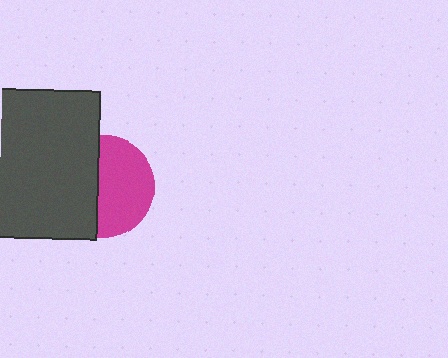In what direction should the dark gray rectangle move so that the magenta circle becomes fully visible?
The dark gray rectangle should move left. That is the shortest direction to clear the overlap and leave the magenta circle fully visible.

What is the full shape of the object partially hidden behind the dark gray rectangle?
The partially hidden object is a magenta circle.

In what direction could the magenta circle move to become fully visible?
The magenta circle could move right. That would shift it out from behind the dark gray rectangle entirely.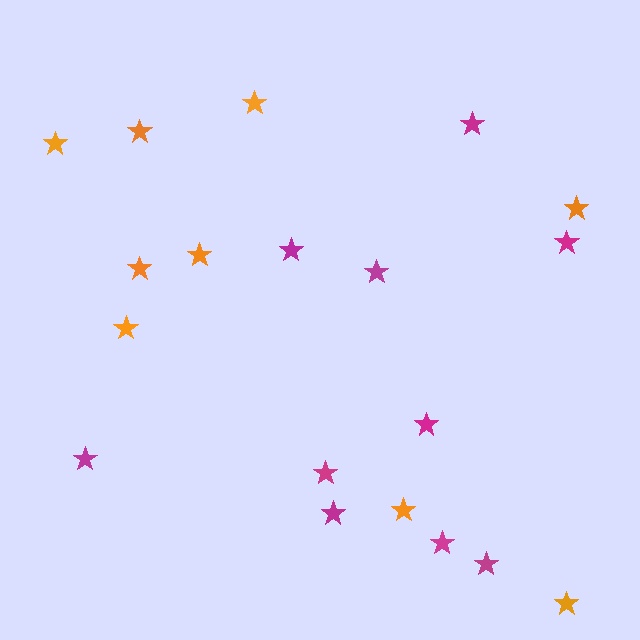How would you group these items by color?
There are 2 groups: one group of orange stars (9) and one group of magenta stars (10).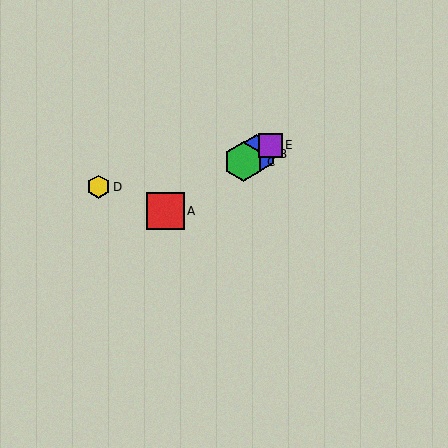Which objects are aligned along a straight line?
Objects A, B, C, E are aligned along a straight line.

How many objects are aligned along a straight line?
4 objects (A, B, C, E) are aligned along a straight line.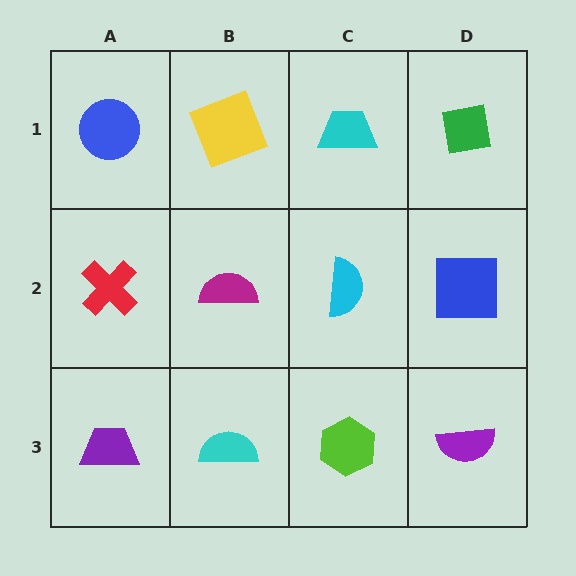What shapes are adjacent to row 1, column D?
A blue square (row 2, column D), a cyan trapezoid (row 1, column C).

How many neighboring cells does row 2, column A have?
3.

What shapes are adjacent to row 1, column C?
A cyan semicircle (row 2, column C), a yellow square (row 1, column B), a green square (row 1, column D).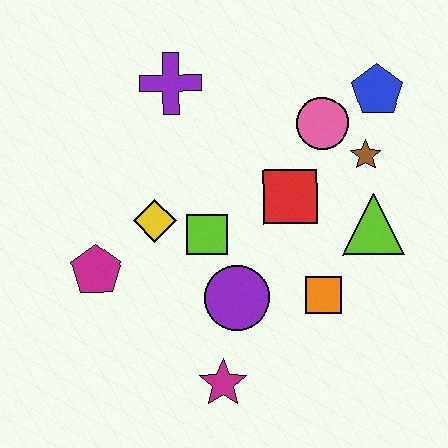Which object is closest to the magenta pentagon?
The yellow diamond is closest to the magenta pentagon.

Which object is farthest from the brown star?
The magenta pentagon is farthest from the brown star.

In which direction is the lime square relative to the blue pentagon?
The lime square is to the left of the blue pentagon.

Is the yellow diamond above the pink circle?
No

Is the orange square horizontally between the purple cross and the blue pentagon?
Yes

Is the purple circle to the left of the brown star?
Yes